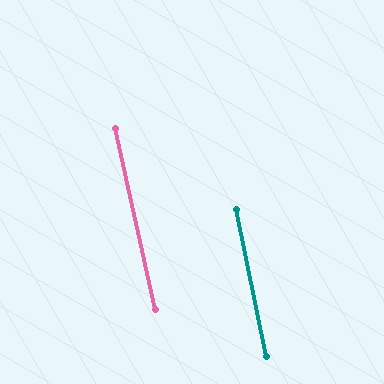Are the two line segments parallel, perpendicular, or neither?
Parallel — their directions differ by only 1.1°.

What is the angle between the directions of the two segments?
Approximately 1 degree.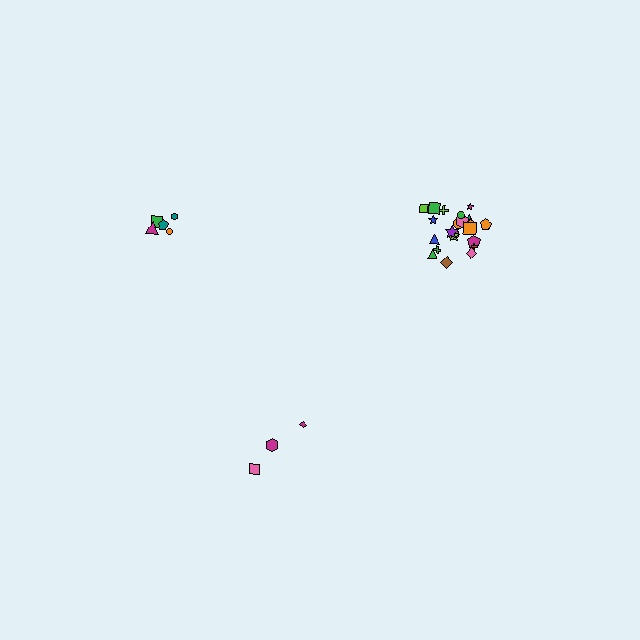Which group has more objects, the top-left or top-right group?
The top-right group.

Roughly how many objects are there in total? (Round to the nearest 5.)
Roughly 30 objects in total.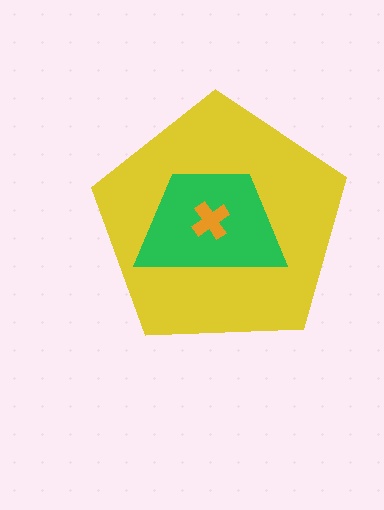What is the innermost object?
The orange cross.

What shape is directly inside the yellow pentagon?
The green trapezoid.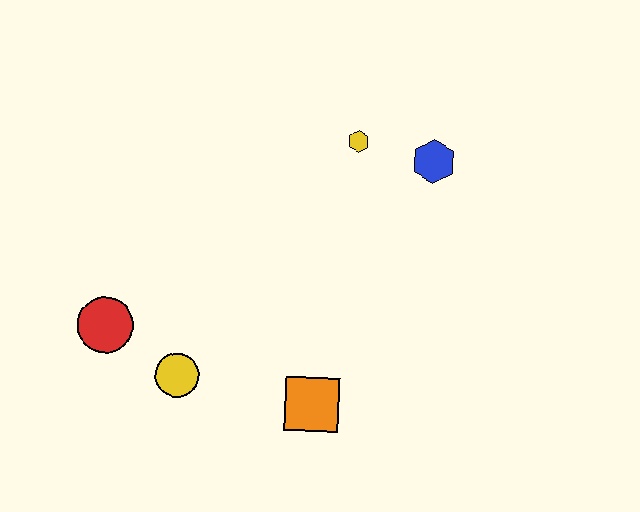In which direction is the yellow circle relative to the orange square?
The yellow circle is to the left of the orange square.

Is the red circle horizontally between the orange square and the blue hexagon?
No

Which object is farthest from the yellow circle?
The blue hexagon is farthest from the yellow circle.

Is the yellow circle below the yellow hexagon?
Yes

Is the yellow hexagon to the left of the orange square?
No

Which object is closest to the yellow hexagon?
The blue hexagon is closest to the yellow hexagon.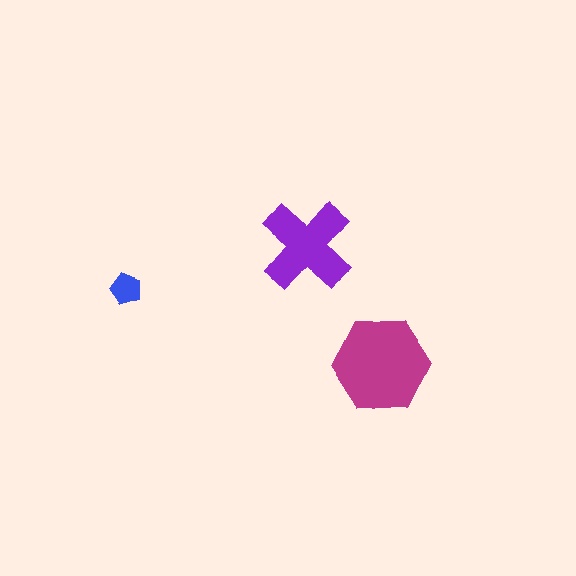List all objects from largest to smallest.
The magenta hexagon, the purple cross, the blue pentagon.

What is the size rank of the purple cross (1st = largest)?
2nd.